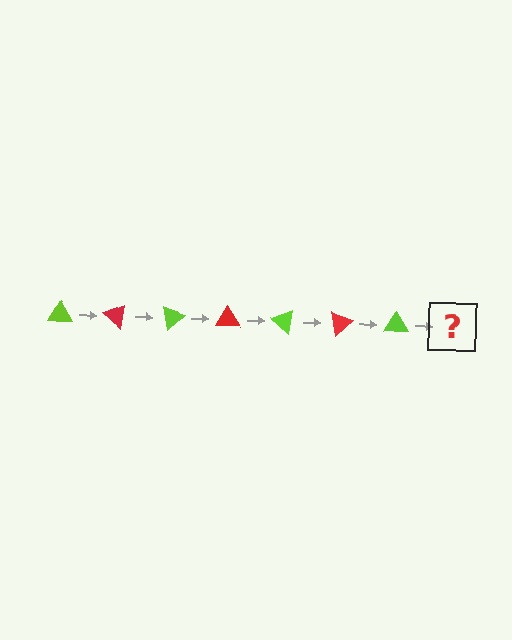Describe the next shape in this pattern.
It should be a red triangle, rotated 280 degrees from the start.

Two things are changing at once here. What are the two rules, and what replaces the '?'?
The two rules are that it rotates 40 degrees each step and the color cycles through lime and red. The '?' should be a red triangle, rotated 280 degrees from the start.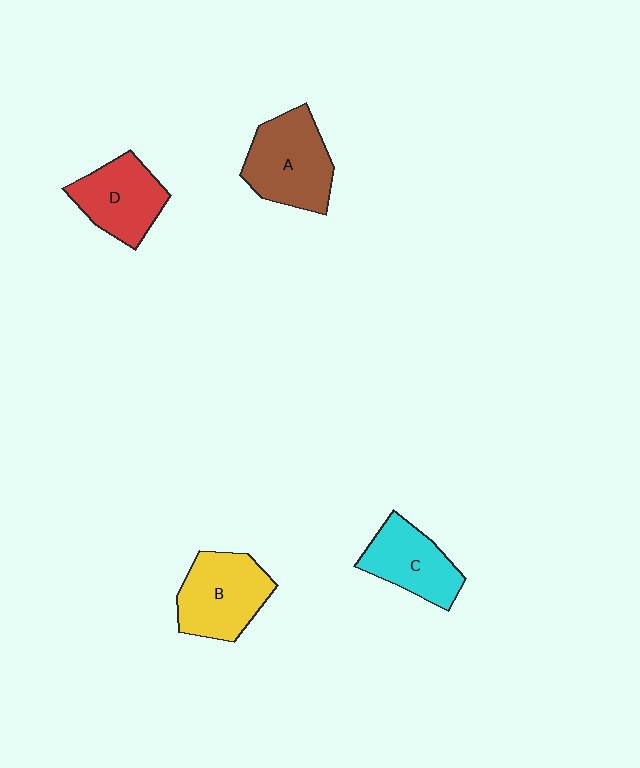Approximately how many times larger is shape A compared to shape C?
Approximately 1.3 times.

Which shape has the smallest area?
Shape C (cyan).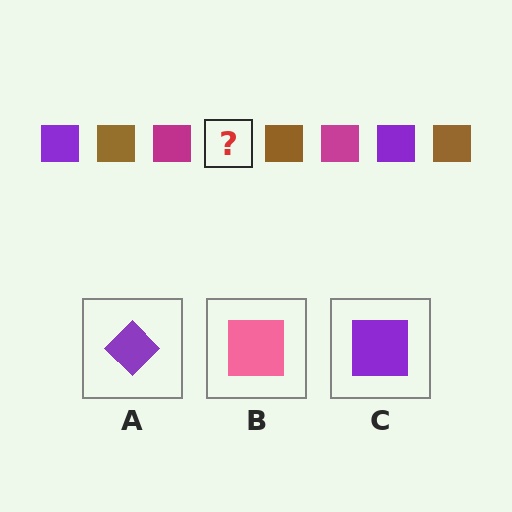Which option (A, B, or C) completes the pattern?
C.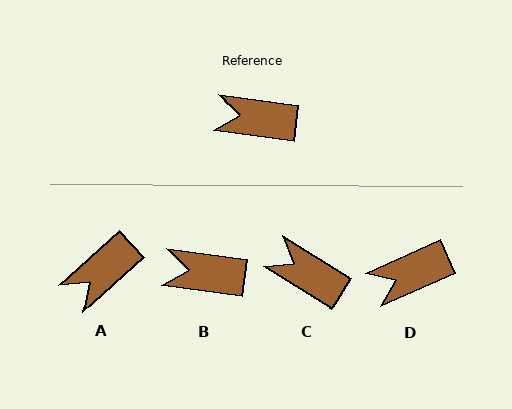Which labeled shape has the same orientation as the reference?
B.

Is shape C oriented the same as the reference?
No, it is off by about 24 degrees.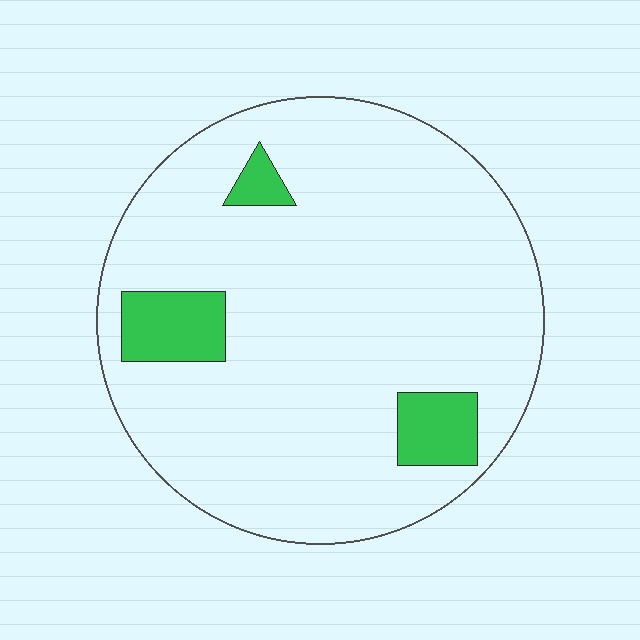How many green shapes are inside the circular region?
3.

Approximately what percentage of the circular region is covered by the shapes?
Approximately 10%.